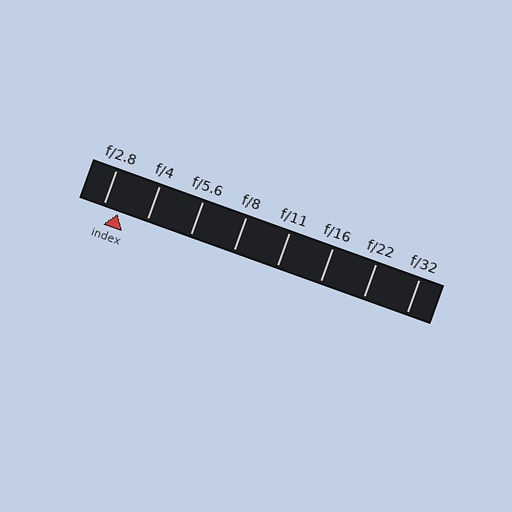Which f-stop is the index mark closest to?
The index mark is closest to f/2.8.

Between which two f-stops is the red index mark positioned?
The index mark is between f/2.8 and f/4.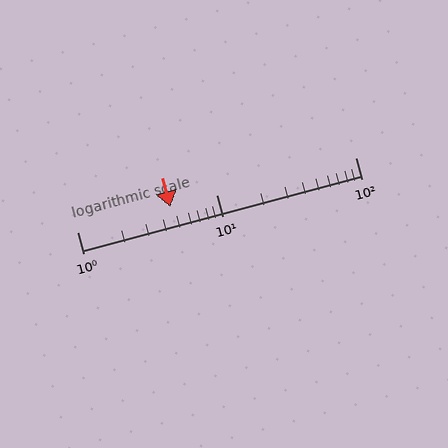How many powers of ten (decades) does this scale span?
The scale spans 2 decades, from 1 to 100.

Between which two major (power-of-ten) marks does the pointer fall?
The pointer is between 1 and 10.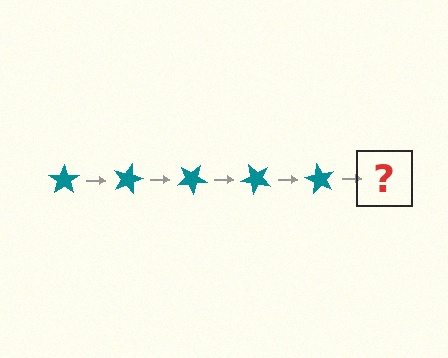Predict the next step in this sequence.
The next step is a teal star rotated 75 degrees.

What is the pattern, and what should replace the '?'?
The pattern is that the star rotates 15 degrees each step. The '?' should be a teal star rotated 75 degrees.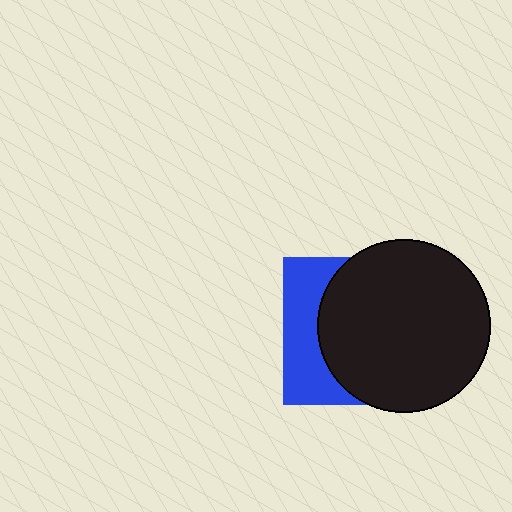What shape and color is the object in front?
The object in front is a black circle.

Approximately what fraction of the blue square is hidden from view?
Roughly 69% of the blue square is hidden behind the black circle.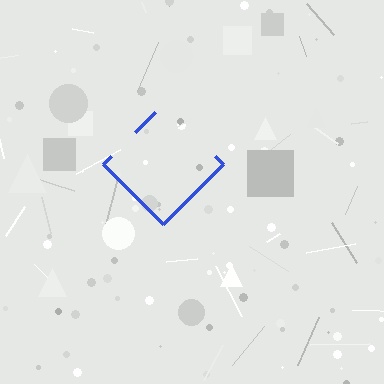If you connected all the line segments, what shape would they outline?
They would outline a diamond.